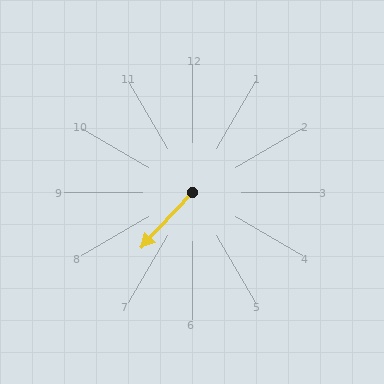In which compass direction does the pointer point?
Southwest.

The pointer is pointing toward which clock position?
Roughly 7 o'clock.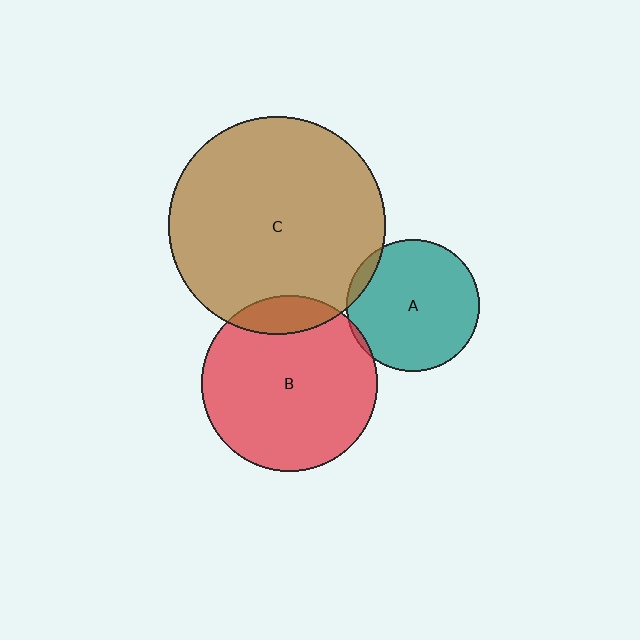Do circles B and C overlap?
Yes.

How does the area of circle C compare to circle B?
Approximately 1.5 times.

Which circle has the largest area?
Circle C (brown).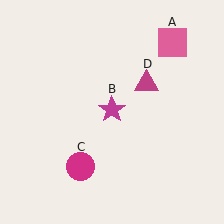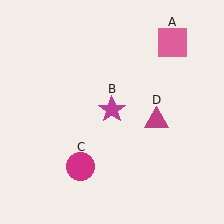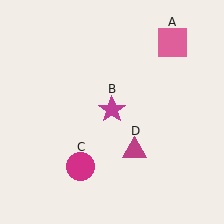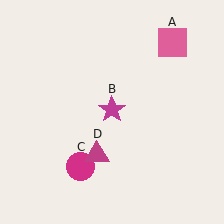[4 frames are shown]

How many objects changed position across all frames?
1 object changed position: magenta triangle (object D).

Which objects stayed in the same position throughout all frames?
Pink square (object A) and magenta star (object B) and magenta circle (object C) remained stationary.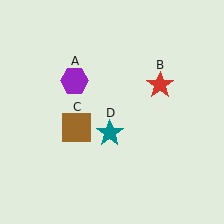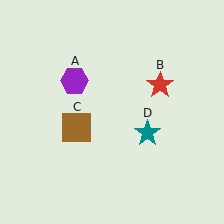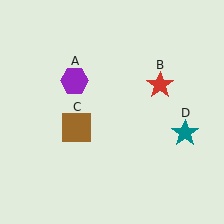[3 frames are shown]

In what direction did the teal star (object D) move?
The teal star (object D) moved right.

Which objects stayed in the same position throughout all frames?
Purple hexagon (object A) and red star (object B) and brown square (object C) remained stationary.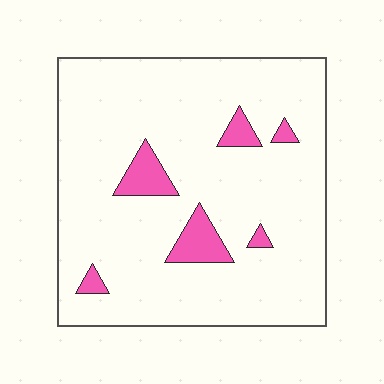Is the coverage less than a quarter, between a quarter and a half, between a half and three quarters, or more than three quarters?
Less than a quarter.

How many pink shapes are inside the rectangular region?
6.